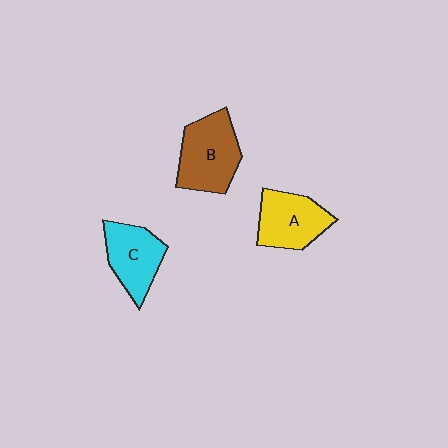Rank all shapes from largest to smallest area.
From largest to smallest: B (brown), A (yellow), C (cyan).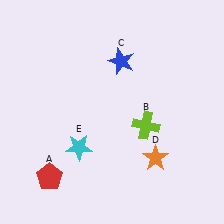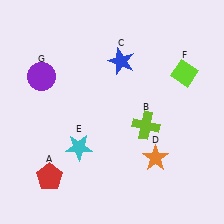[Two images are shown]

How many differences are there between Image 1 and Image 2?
There are 2 differences between the two images.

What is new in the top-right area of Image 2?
A lime diamond (F) was added in the top-right area of Image 2.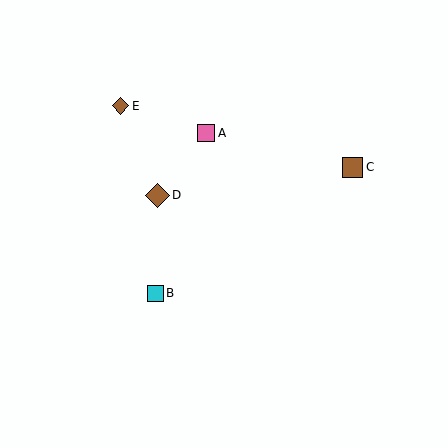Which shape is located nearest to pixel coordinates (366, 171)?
The brown square (labeled C) at (352, 167) is nearest to that location.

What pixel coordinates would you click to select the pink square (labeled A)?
Click at (206, 133) to select the pink square A.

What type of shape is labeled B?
Shape B is a cyan square.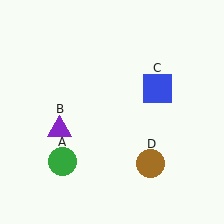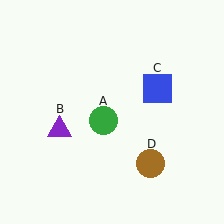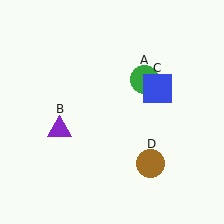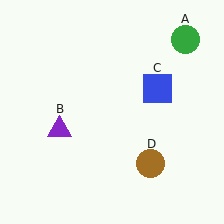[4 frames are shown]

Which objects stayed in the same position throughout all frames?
Purple triangle (object B) and blue square (object C) and brown circle (object D) remained stationary.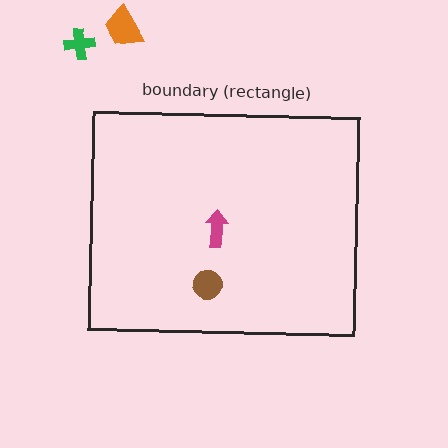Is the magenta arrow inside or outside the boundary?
Inside.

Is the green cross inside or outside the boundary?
Outside.